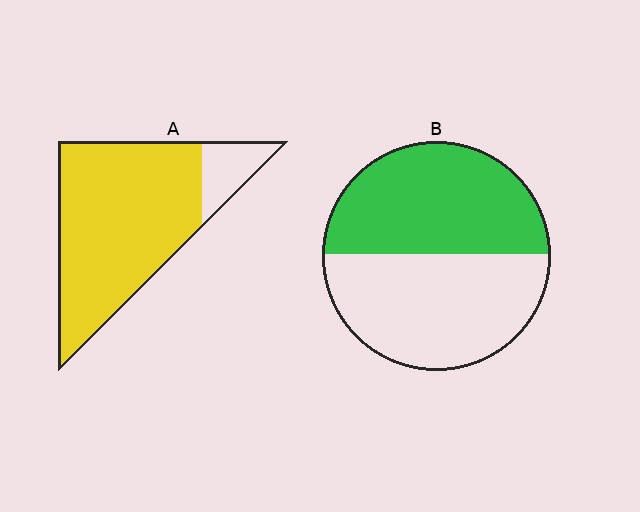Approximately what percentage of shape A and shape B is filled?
A is approximately 85% and B is approximately 50%.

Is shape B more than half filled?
Roughly half.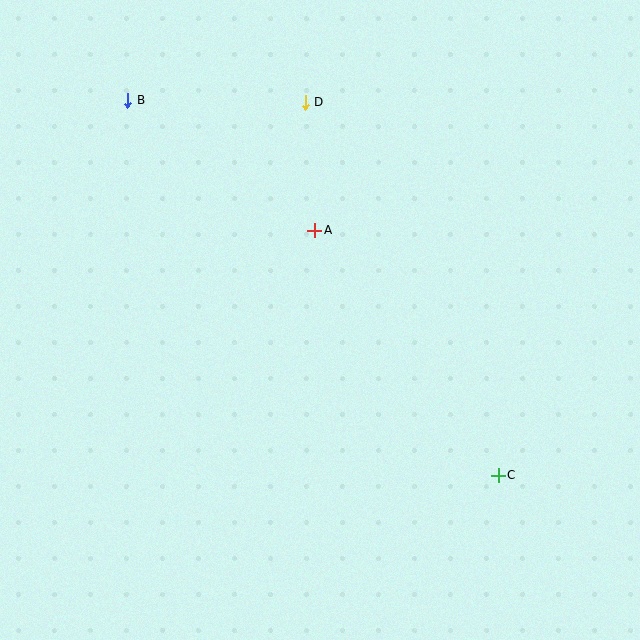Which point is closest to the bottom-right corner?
Point C is closest to the bottom-right corner.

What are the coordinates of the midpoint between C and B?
The midpoint between C and B is at (313, 288).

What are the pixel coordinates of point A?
Point A is at (315, 230).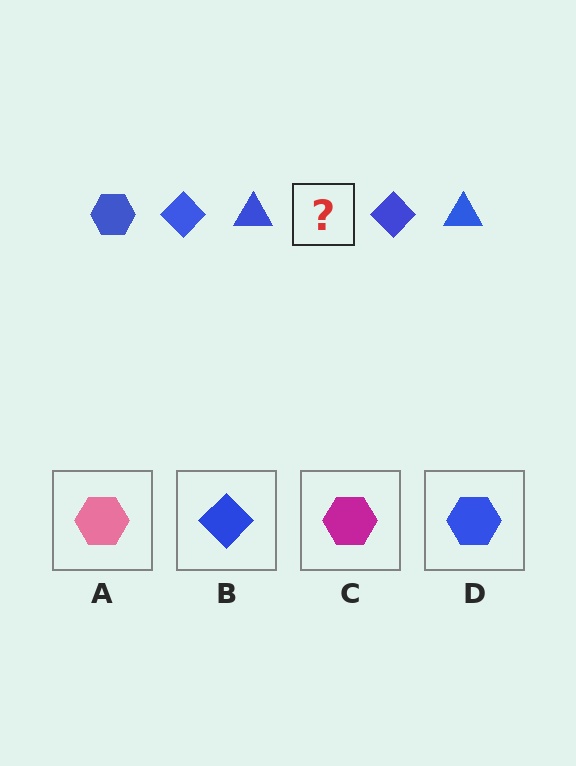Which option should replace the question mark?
Option D.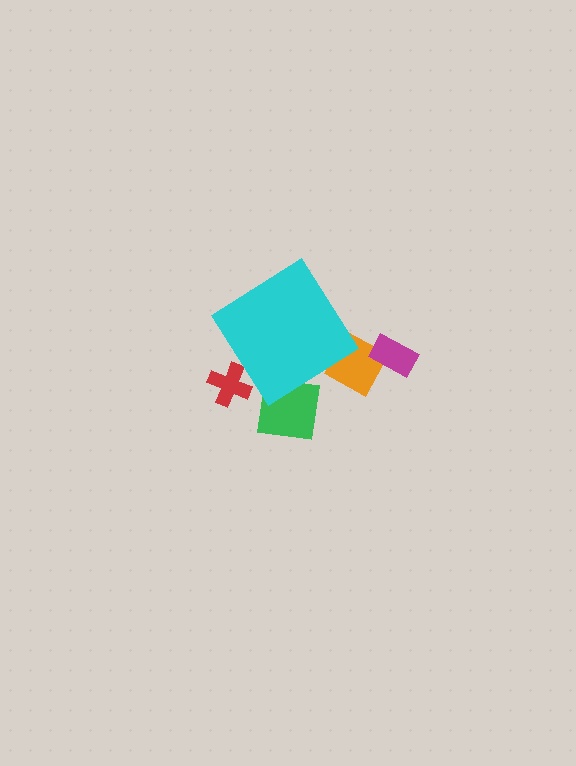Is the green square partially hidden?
Yes, the green square is partially hidden behind the cyan diamond.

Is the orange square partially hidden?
Yes, the orange square is partially hidden behind the cyan diamond.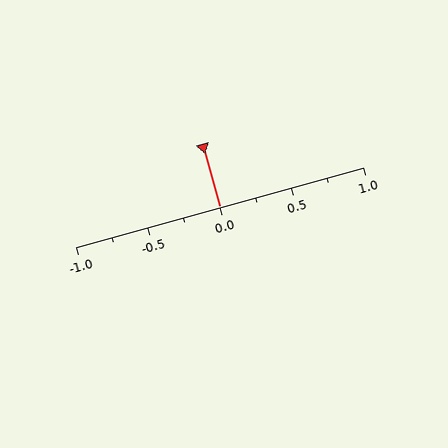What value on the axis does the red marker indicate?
The marker indicates approximately 0.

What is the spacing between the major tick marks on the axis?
The major ticks are spaced 0.5 apart.